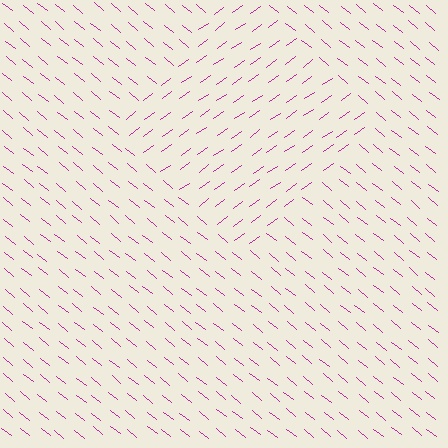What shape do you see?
I see a diamond.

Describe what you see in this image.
The image is filled with small magenta line segments. A diamond region in the image has lines oriented differently from the surrounding lines, creating a visible texture boundary.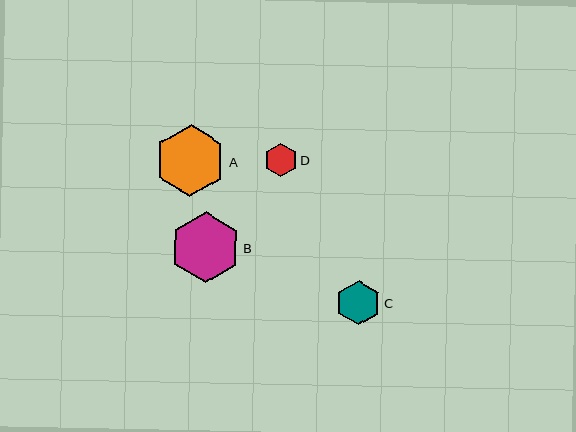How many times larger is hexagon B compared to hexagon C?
Hexagon B is approximately 1.6 times the size of hexagon C.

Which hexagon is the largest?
Hexagon A is the largest with a size of approximately 72 pixels.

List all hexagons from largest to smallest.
From largest to smallest: A, B, C, D.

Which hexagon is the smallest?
Hexagon D is the smallest with a size of approximately 33 pixels.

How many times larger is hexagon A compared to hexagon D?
Hexagon A is approximately 2.2 times the size of hexagon D.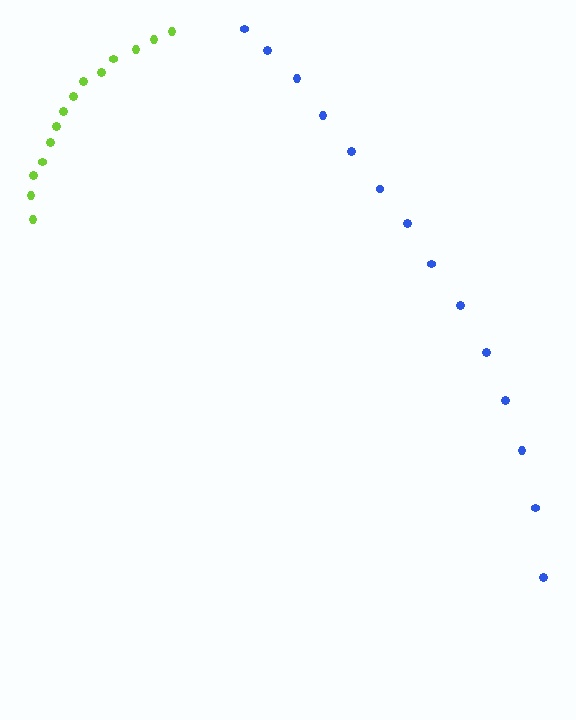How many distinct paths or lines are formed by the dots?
There are 2 distinct paths.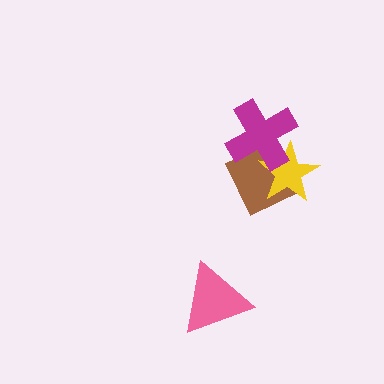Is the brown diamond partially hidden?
Yes, it is partially covered by another shape.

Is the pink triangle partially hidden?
No, no other shape covers it.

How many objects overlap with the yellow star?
2 objects overlap with the yellow star.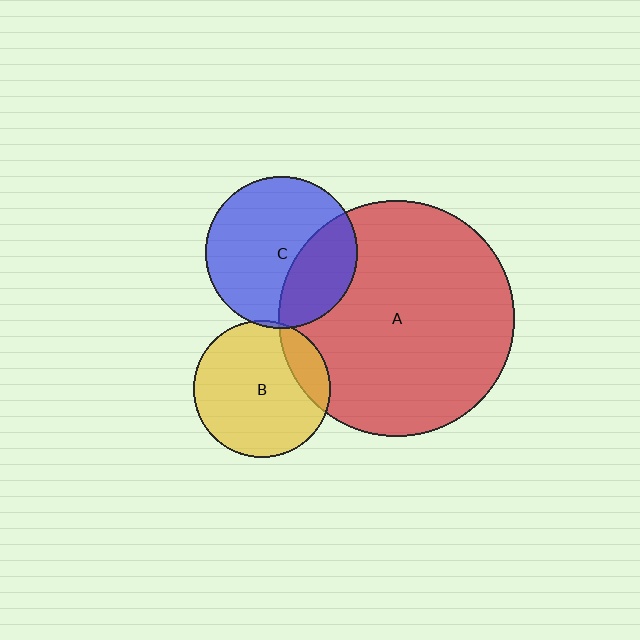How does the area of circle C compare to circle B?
Approximately 1.2 times.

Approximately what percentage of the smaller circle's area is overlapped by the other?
Approximately 5%.